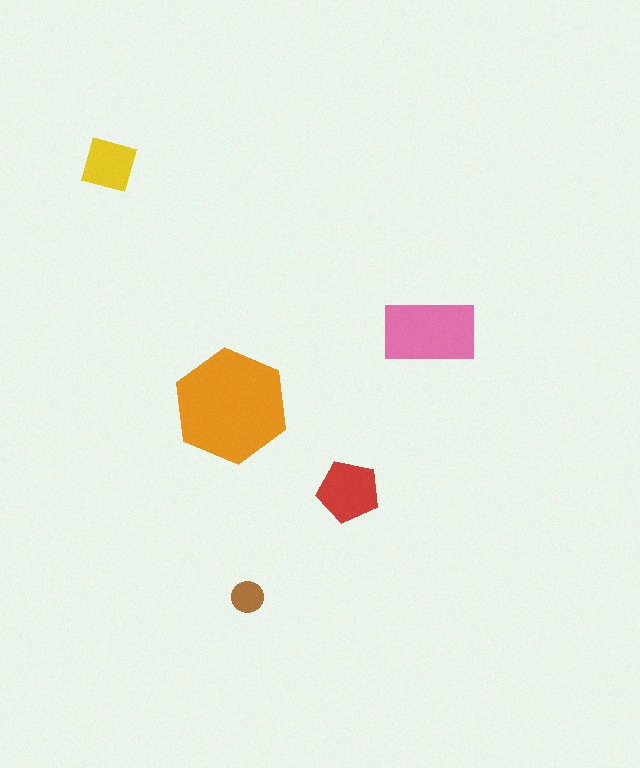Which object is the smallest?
The brown circle.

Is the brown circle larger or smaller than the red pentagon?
Smaller.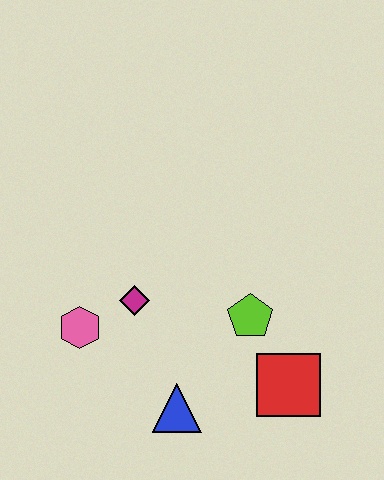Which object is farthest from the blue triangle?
The pink hexagon is farthest from the blue triangle.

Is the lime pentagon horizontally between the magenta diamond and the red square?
Yes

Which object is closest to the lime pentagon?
The red square is closest to the lime pentagon.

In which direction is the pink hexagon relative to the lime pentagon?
The pink hexagon is to the left of the lime pentagon.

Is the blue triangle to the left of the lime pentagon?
Yes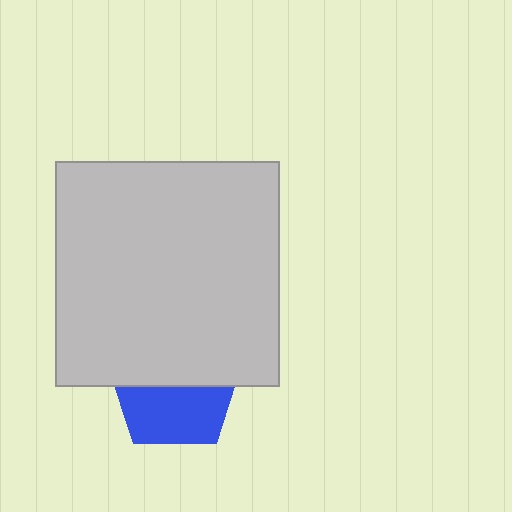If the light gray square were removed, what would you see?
You would see the complete blue pentagon.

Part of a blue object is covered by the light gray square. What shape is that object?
It is a pentagon.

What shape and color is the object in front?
The object in front is a light gray square.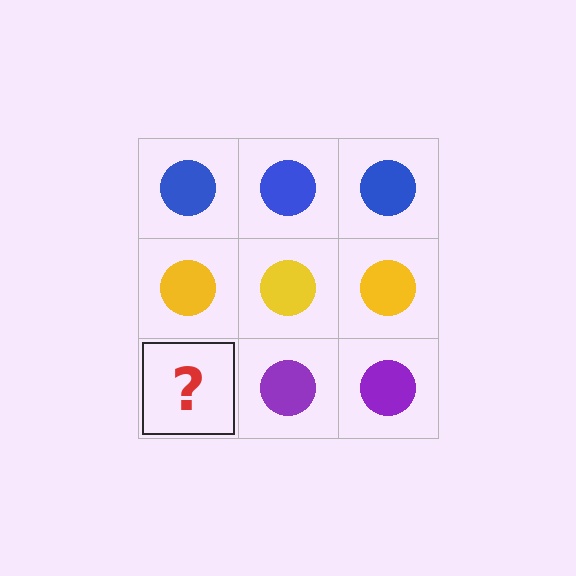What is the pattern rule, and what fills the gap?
The rule is that each row has a consistent color. The gap should be filled with a purple circle.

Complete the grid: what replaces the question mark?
The question mark should be replaced with a purple circle.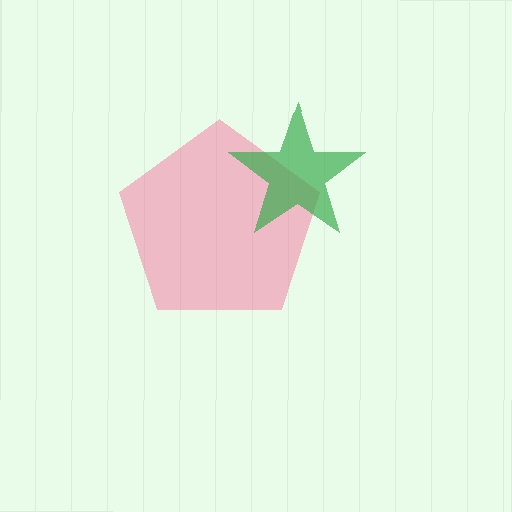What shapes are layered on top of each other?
The layered shapes are: a pink pentagon, a green star.